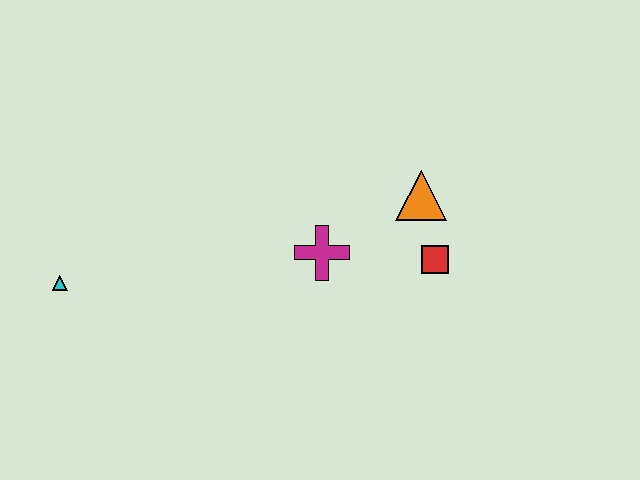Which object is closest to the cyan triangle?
The magenta cross is closest to the cyan triangle.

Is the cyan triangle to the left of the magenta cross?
Yes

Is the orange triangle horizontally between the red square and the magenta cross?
Yes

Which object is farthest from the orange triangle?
The cyan triangle is farthest from the orange triangle.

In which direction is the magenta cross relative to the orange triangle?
The magenta cross is to the left of the orange triangle.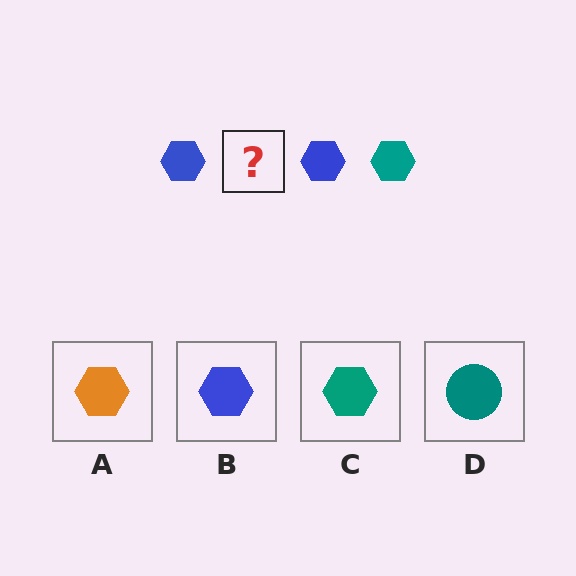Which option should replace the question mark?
Option C.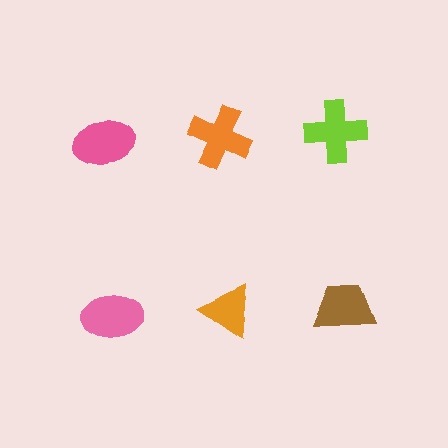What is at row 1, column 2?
An orange cross.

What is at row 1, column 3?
A lime cross.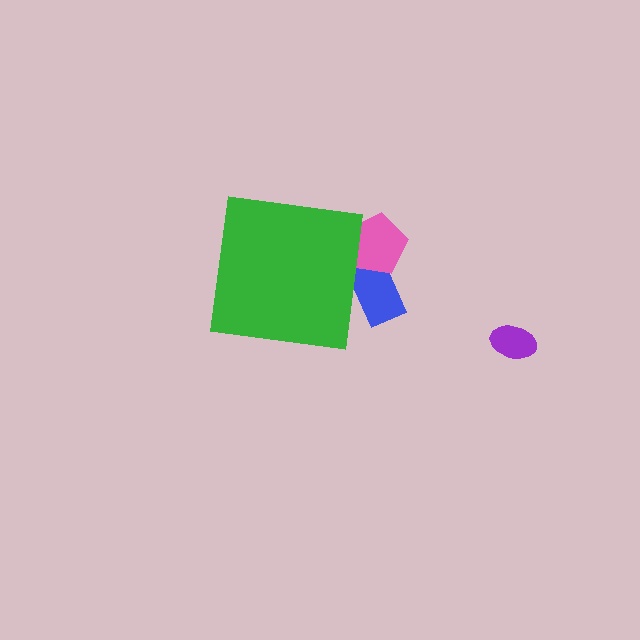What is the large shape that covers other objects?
A green square.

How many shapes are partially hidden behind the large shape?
2 shapes are partially hidden.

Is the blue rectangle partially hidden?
Yes, the blue rectangle is partially hidden behind the green square.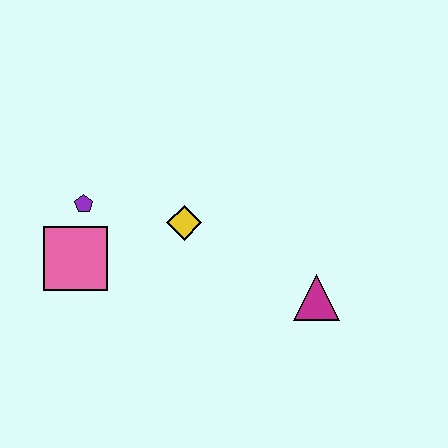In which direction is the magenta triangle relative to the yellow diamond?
The magenta triangle is to the right of the yellow diamond.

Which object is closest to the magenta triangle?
The yellow diamond is closest to the magenta triangle.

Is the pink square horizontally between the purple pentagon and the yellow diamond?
No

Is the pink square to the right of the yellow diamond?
No